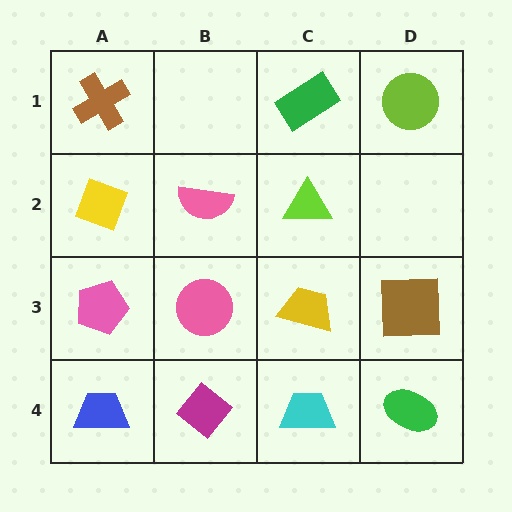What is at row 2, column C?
A lime triangle.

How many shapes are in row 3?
4 shapes.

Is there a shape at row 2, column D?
No, that cell is empty.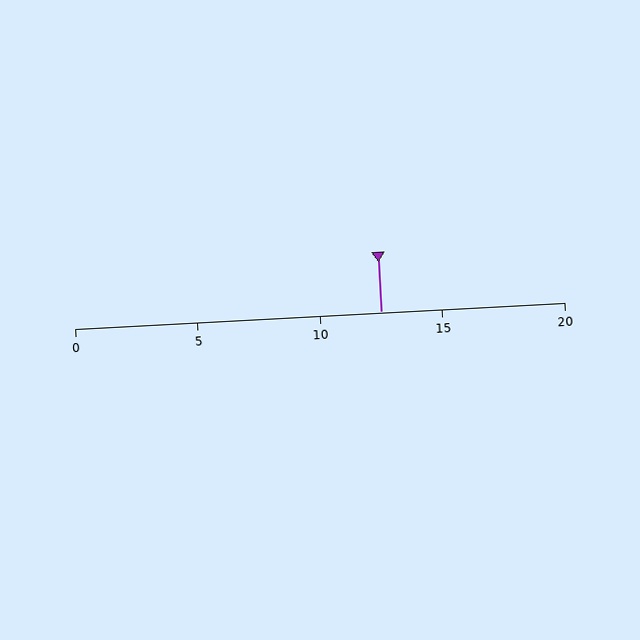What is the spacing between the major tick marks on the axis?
The major ticks are spaced 5 apart.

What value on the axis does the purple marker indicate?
The marker indicates approximately 12.5.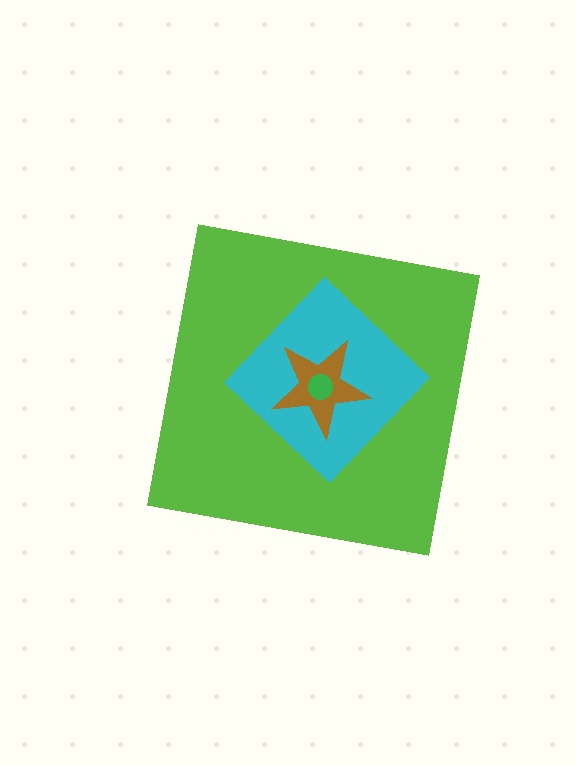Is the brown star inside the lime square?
Yes.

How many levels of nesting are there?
4.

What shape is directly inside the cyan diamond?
The brown star.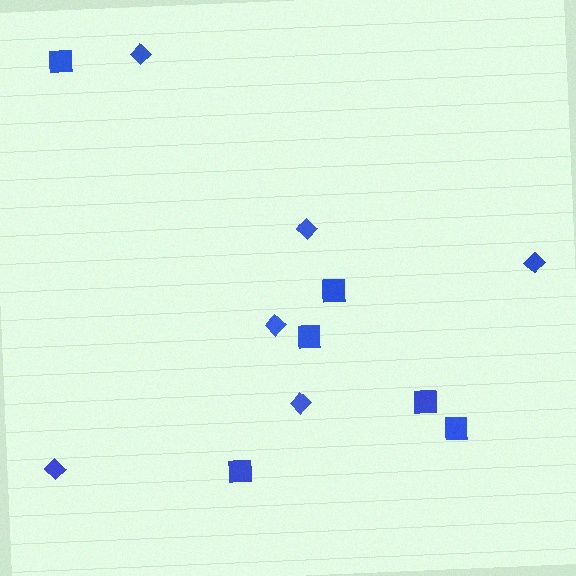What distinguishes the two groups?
There are 2 groups: one group of diamonds (6) and one group of squares (6).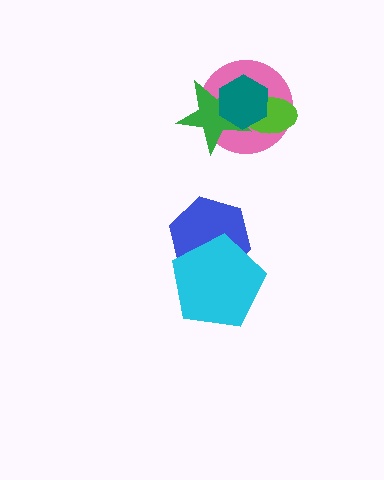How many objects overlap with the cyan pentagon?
1 object overlaps with the cyan pentagon.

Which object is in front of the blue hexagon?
The cyan pentagon is in front of the blue hexagon.